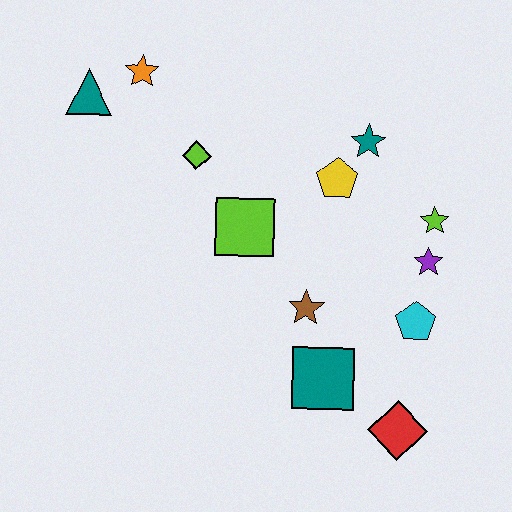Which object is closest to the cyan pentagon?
The purple star is closest to the cyan pentagon.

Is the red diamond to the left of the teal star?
No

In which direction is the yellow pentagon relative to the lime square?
The yellow pentagon is to the right of the lime square.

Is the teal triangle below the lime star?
No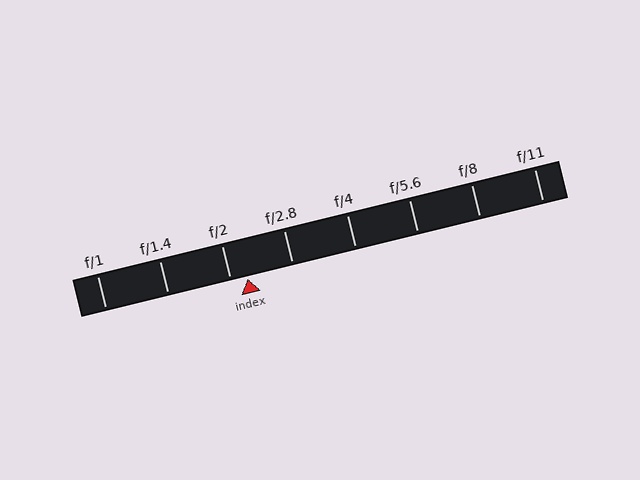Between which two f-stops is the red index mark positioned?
The index mark is between f/2 and f/2.8.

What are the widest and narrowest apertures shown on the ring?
The widest aperture shown is f/1 and the narrowest is f/11.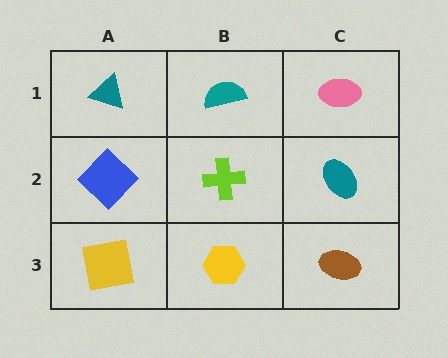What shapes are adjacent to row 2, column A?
A teal triangle (row 1, column A), a yellow square (row 3, column A), a lime cross (row 2, column B).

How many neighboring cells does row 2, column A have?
3.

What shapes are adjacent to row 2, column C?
A pink ellipse (row 1, column C), a brown ellipse (row 3, column C), a lime cross (row 2, column B).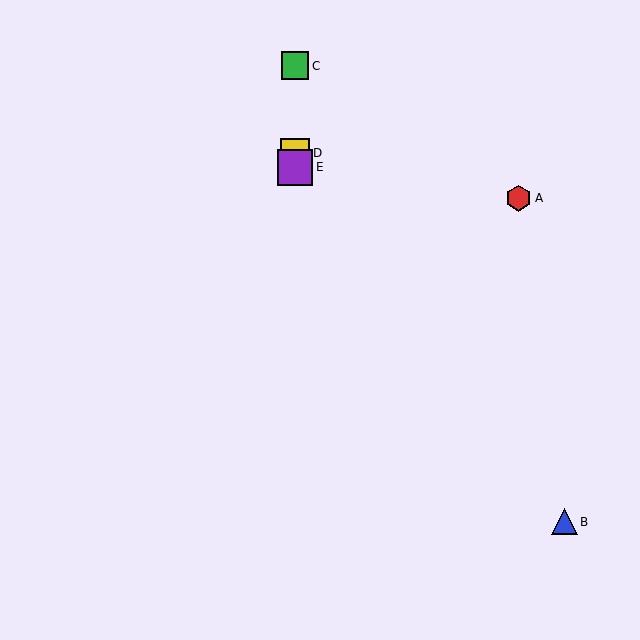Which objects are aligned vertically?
Objects C, D, E are aligned vertically.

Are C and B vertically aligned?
No, C is at x≈295 and B is at x≈564.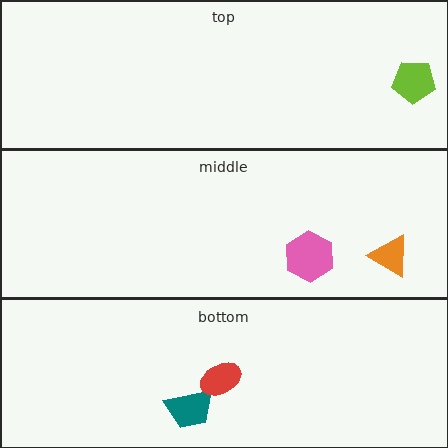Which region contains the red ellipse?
The bottom region.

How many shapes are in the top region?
1.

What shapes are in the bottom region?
The teal trapezoid, the red ellipse.